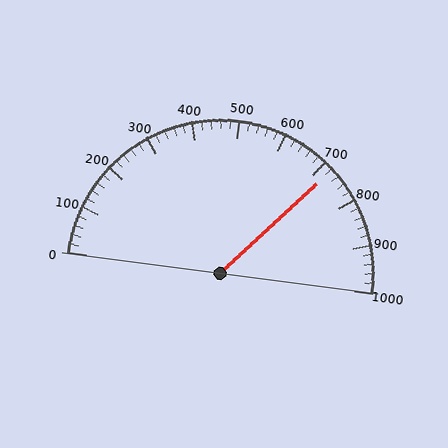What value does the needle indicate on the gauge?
The needle indicates approximately 720.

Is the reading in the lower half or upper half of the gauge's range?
The reading is in the upper half of the range (0 to 1000).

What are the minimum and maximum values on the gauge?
The gauge ranges from 0 to 1000.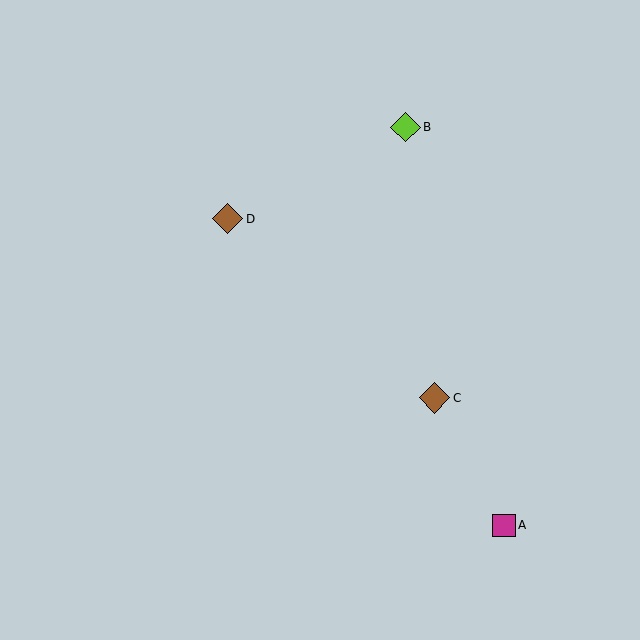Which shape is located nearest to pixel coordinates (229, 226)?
The brown diamond (labeled D) at (228, 219) is nearest to that location.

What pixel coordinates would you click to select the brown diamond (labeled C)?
Click at (435, 398) to select the brown diamond C.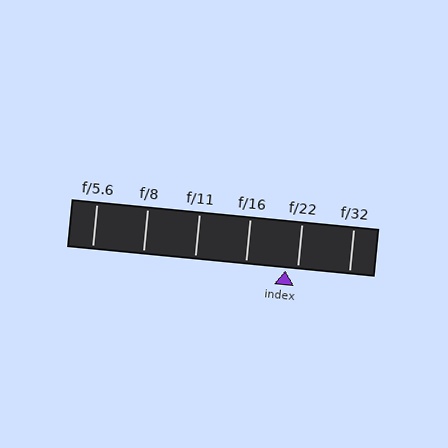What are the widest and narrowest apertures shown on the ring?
The widest aperture shown is f/5.6 and the narrowest is f/32.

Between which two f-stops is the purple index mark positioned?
The index mark is between f/16 and f/22.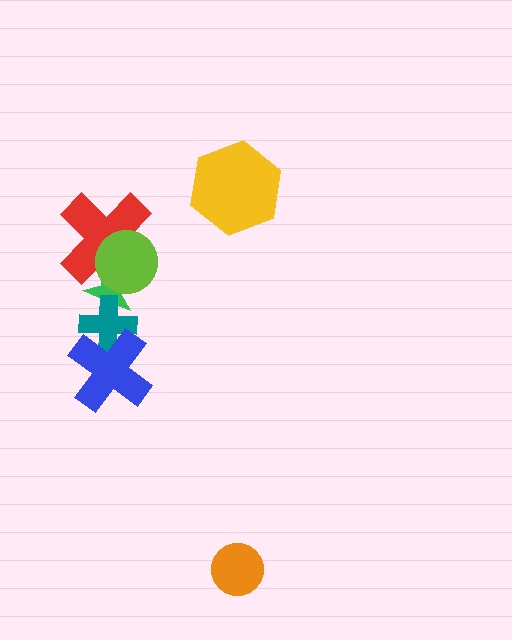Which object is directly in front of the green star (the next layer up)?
The teal cross is directly in front of the green star.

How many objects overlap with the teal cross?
2 objects overlap with the teal cross.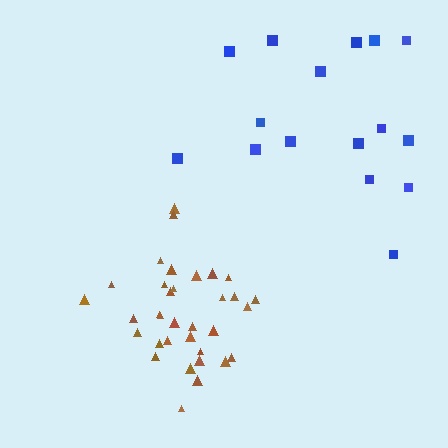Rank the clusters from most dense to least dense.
brown, blue.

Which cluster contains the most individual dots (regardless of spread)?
Brown (34).